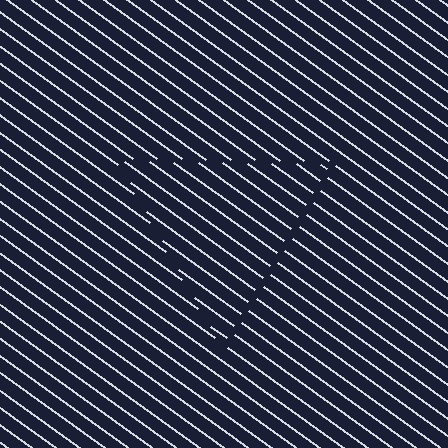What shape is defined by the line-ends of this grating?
An illusory triangle. The interior of the shape contains the same grating, shifted by half a period — the contour is defined by the phase discontinuity where line-ends from the inner and outer gratings abut.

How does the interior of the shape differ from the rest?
The interior of the shape contains the same grating, shifted by half a period — the contour is defined by the phase discontinuity where line-ends from the inner and outer gratings abut.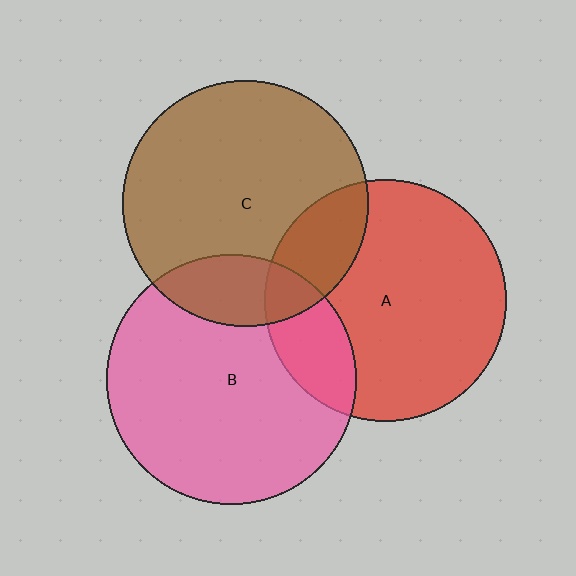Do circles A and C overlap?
Yes.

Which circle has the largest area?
Circle B (pink).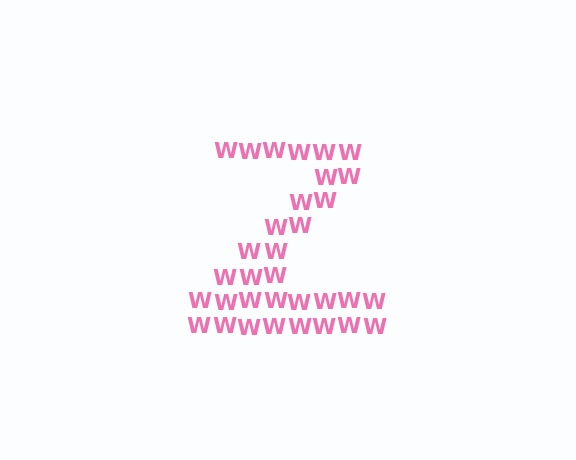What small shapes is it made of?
It is made of small letter W's.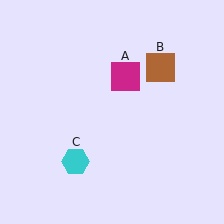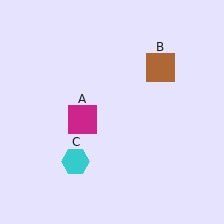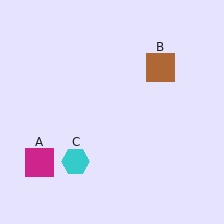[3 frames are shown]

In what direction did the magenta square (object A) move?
The magenta square (object A) moved down and to the left.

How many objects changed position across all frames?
1 object changed position: magenta square (object A).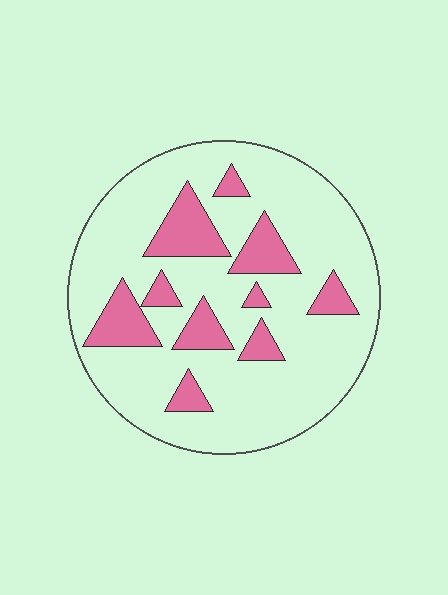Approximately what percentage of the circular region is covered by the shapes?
Approximately 20%.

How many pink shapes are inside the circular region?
10.